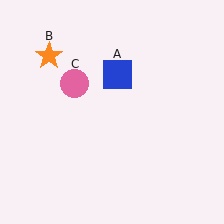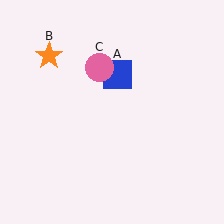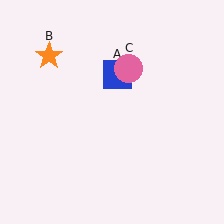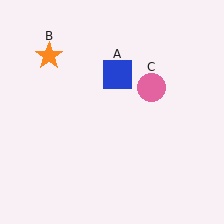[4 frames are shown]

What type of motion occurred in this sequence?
The pink circle (object C) rotated clockwise around the center of the scene.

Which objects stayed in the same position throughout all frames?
Blue square (object A) and orange star (object B) remained stationary.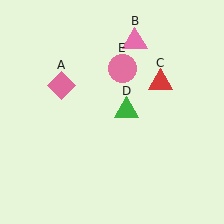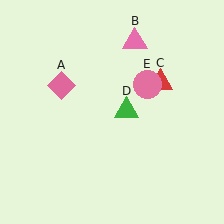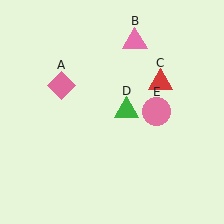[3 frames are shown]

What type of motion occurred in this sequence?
The pink circle (object E) rotated clockwise around the center of the scene.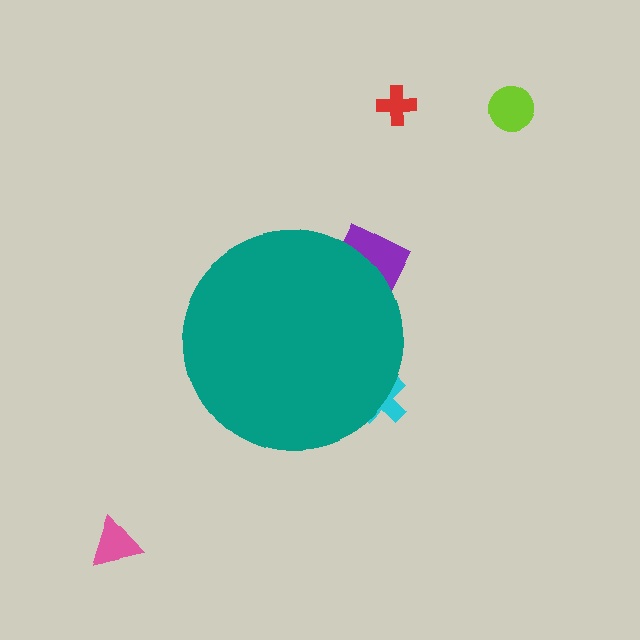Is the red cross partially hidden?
No, the red cross is fully visible.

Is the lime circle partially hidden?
No, the lime circle is fully visible.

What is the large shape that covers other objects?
A teal circle.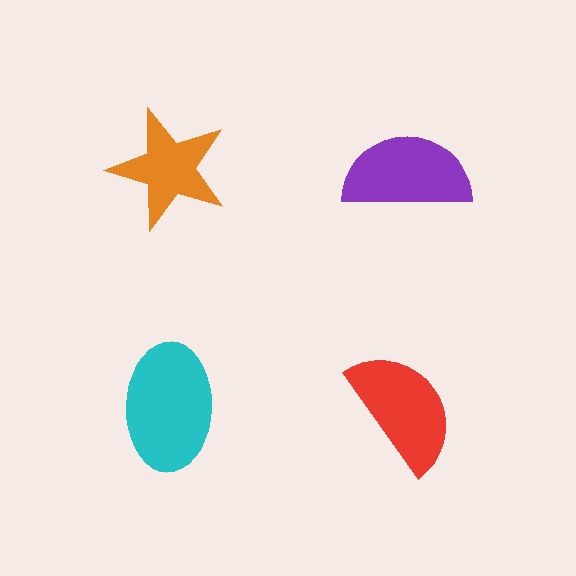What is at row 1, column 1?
An orange star.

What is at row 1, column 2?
A purple semicircle.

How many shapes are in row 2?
2 shapes.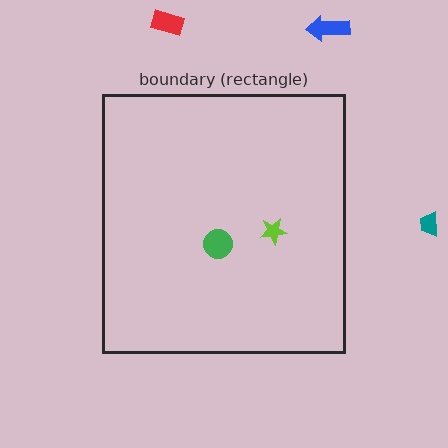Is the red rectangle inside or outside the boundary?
Outside.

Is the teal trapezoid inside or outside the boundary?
Outside.